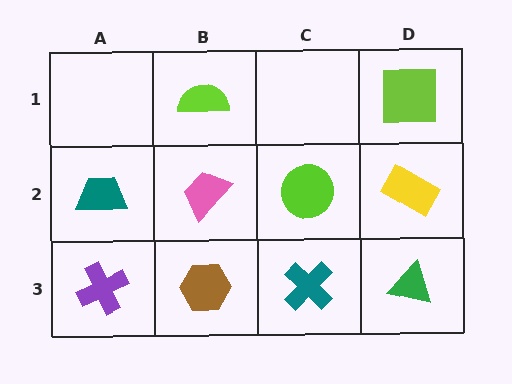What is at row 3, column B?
A brown hexagon.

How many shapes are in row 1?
2 shapes.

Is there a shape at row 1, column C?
No, that cell is empty.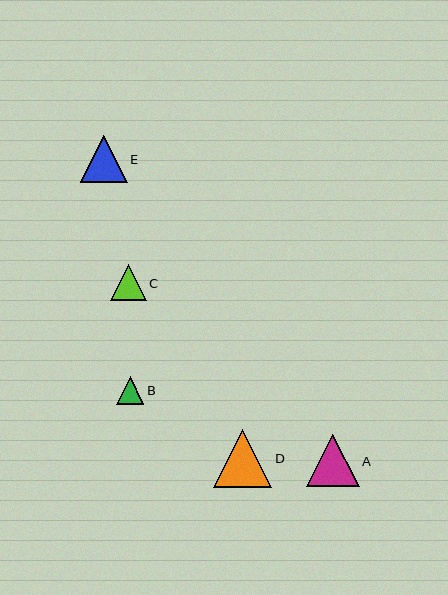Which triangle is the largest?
Triangle D is the largest with a size of approximately 58 pixels.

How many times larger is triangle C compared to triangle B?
Triangle C is approximately 1.3 times the size of triangle B.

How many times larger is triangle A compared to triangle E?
Triangle A is approximately 1.1 times the size of triangle E.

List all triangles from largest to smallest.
From largest to smallest: D, A, E, C, B.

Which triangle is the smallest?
Triangle B is the smallest with a size of approximately 28 pixels.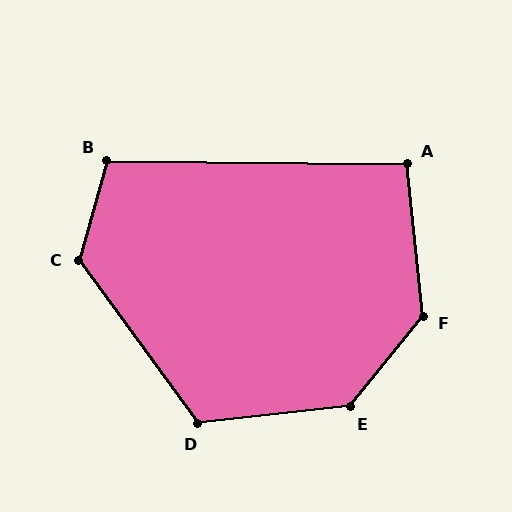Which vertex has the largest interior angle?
E, at approximately 135 degrees.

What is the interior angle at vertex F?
Approximately 135 degrees (obtuse).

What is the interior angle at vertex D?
Approximately 120 degrees (obtuse).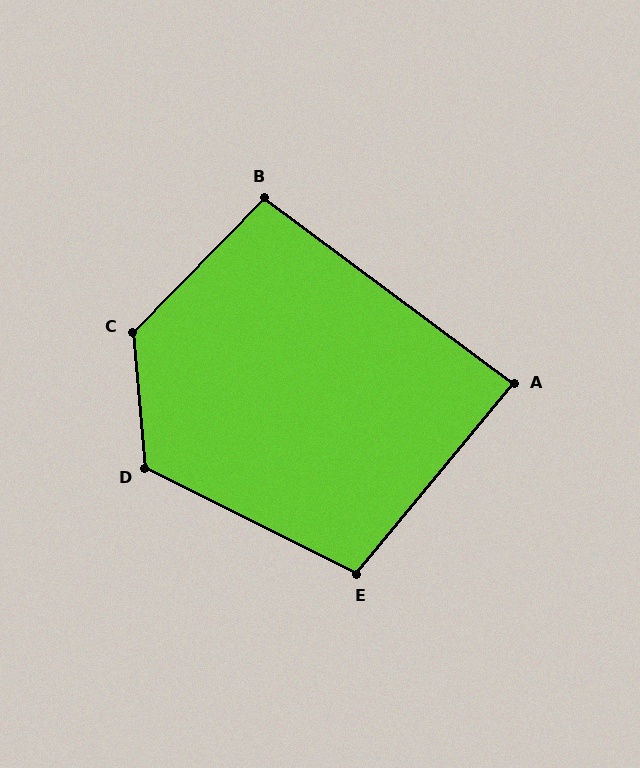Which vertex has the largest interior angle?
C, at approximately 130 degrees.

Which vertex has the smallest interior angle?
A, at approximately 87 degrees.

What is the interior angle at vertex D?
Approximately 122 degrees (obtuse).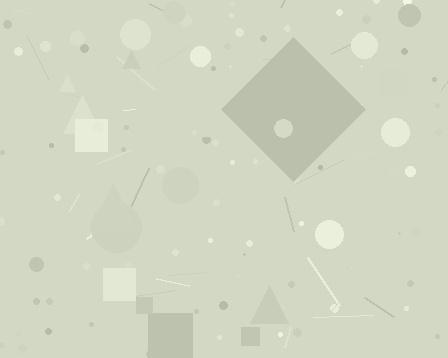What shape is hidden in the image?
A diamond is hidden in the image.